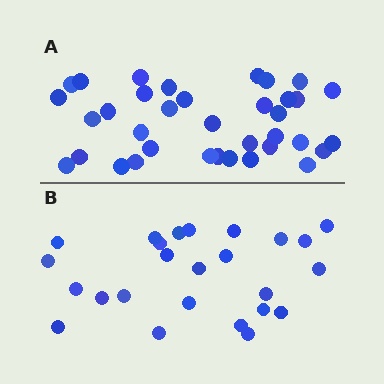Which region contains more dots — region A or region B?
Region A (the top region) has more dots.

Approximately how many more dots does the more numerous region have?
Region A has roughly 12 or so more dots than region B.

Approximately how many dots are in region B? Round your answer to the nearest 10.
About 20 dots. (The exact count is 25, which rounds to 20.)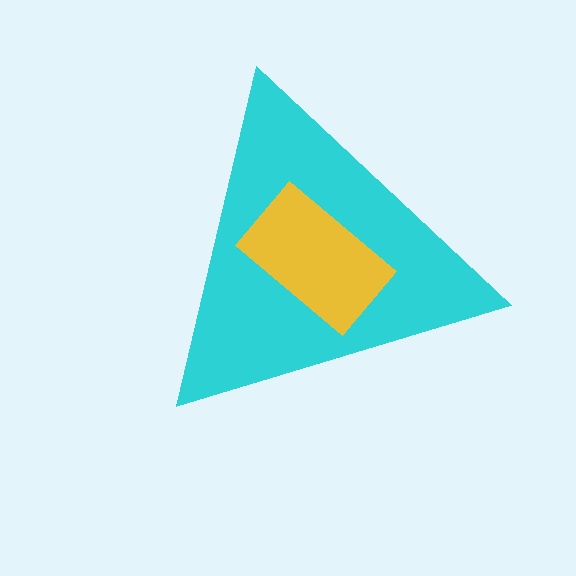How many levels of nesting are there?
2.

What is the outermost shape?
The cyan triangle.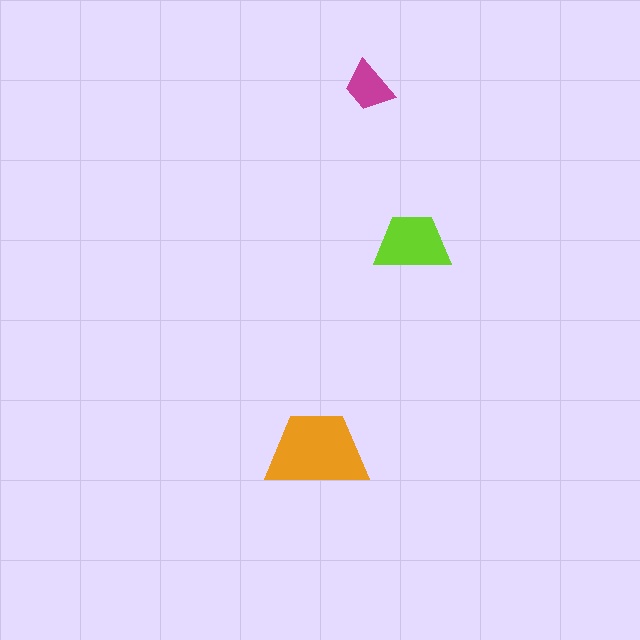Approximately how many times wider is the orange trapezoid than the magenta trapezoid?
About 2 times wider.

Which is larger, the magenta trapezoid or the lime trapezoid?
The lime one.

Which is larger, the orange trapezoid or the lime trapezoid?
The orange one.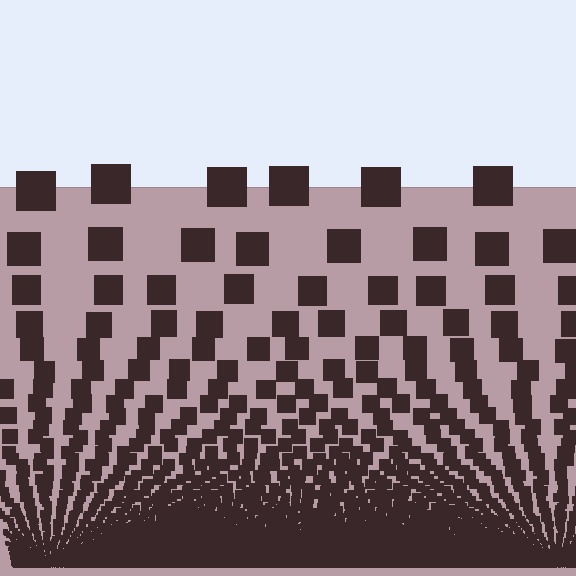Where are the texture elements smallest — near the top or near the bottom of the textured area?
Near the bottom.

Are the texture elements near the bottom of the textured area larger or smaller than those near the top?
Smaller. The gradient is inverted — elements near the bottom are smaller and denser.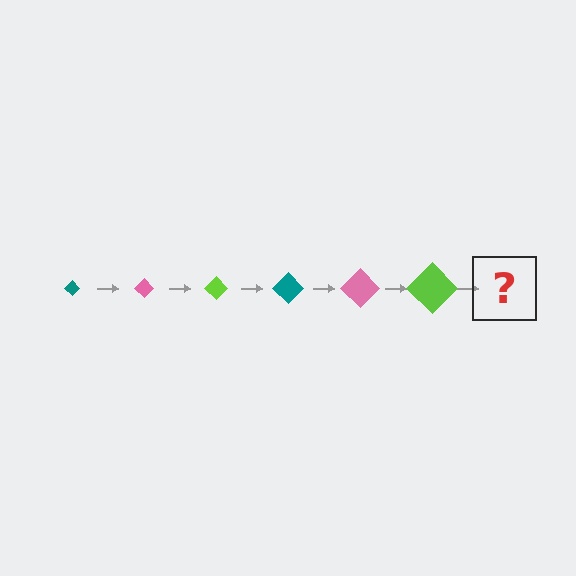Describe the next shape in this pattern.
It should be a teal diamond, larger than the previous one.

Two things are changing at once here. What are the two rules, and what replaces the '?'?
The two rules are that the diamond grows larger each step and the color cycles through teal, pink, and lime. The '?' should be a teal diamond, larger than the previous one.